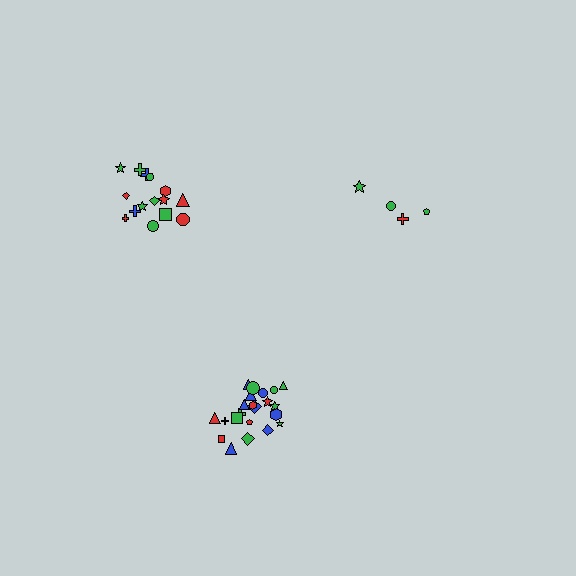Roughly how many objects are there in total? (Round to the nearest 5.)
Roughly 40 objects in total.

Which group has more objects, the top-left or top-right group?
The top-left group.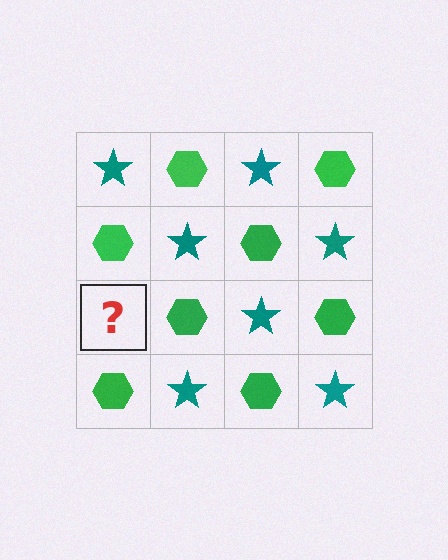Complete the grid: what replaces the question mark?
The question mark should be replaced with a teal star.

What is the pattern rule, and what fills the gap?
The rule is that it alternates teal star and green hexagon in a checkerboard pattern. The gap should be filled with a teal star.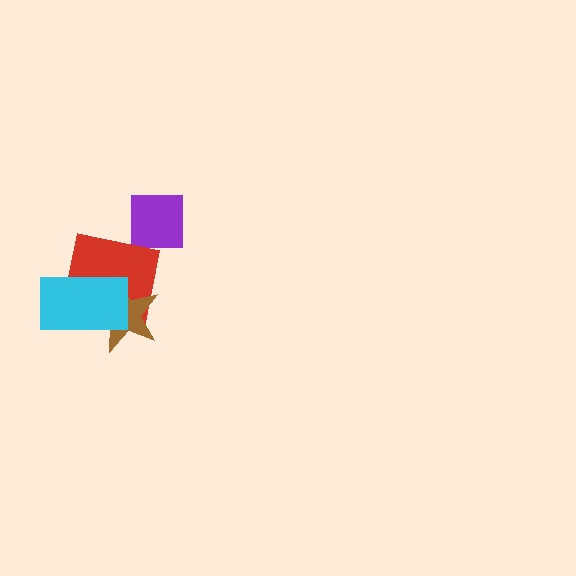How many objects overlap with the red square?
2 objects overlap with the red square.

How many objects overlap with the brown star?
2 objects overlap with the brown star.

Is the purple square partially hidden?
No, no other shape covers it.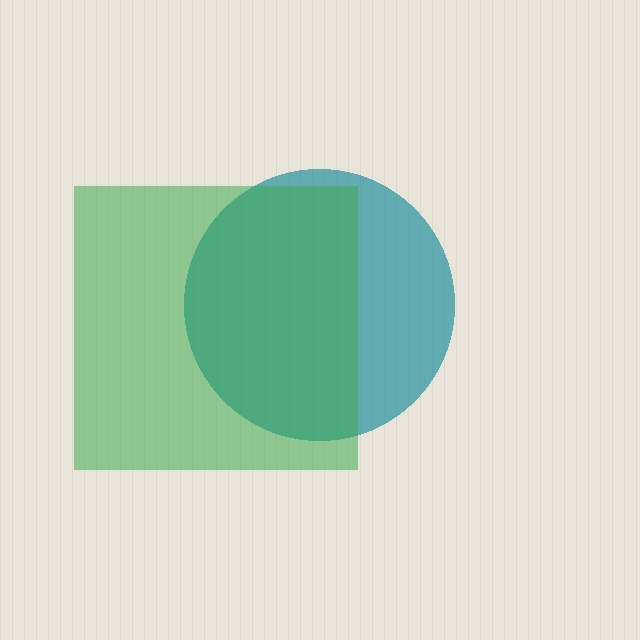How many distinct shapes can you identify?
There are 2 distinct shapes: a teal circle, a green square.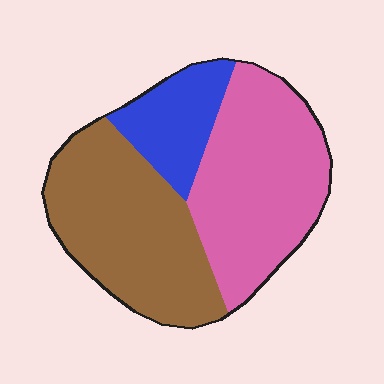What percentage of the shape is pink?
Pink covers about 40% of the shape.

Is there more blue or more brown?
Brown.